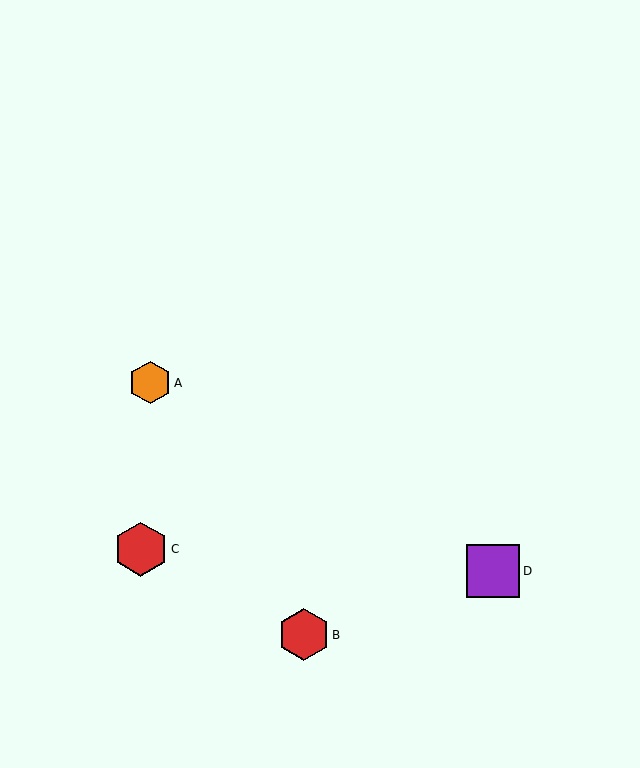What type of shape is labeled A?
Shape A is an orange hexagon.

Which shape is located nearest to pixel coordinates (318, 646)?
The red hexagon (labeled B) at (304, 635) is nearest to that location.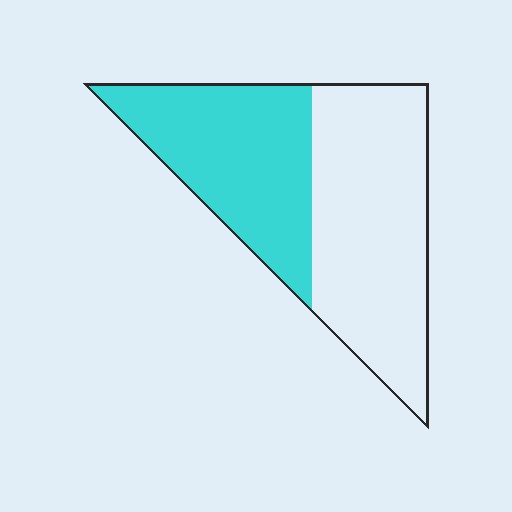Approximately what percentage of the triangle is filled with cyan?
Approximately 45%.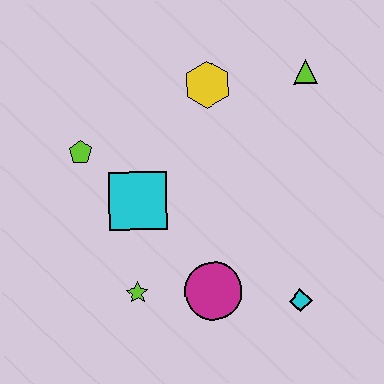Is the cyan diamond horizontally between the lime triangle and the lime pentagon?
Yes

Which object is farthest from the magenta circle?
The lime triangle is farthest from the magenta circle.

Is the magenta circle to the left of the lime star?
No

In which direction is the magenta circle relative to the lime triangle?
The magenta circle is below the lime triangle.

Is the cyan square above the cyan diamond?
Yes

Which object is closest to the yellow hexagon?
The lime triangle is closest to the yellow hexagon.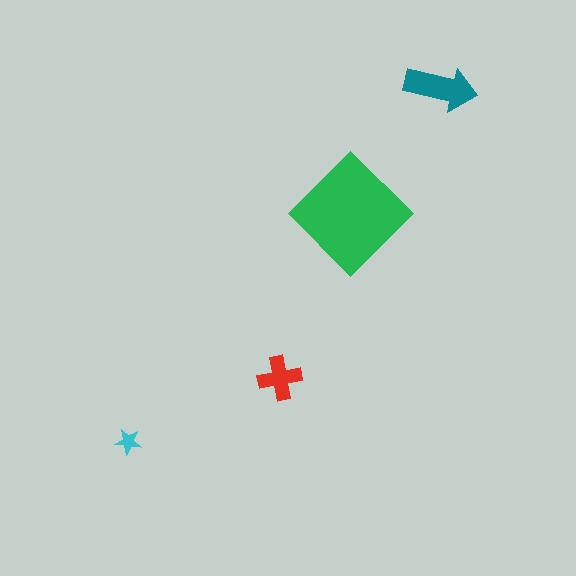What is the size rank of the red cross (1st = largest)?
3rd.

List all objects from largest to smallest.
The green diamond, the teal arrow, the red cross, the cyan star.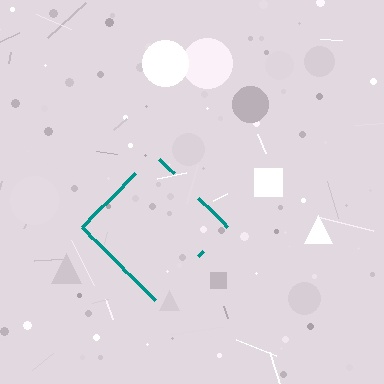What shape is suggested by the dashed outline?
The dashed outline suggests a diamond.